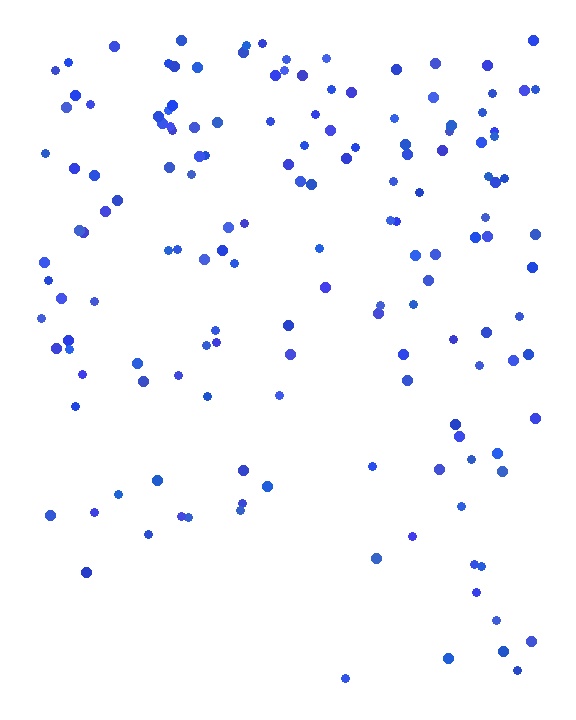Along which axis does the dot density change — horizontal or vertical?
Vertical.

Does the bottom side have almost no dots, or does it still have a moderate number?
Still a moderate number, just noticeably fewer than the top.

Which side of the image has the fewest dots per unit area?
The bottom.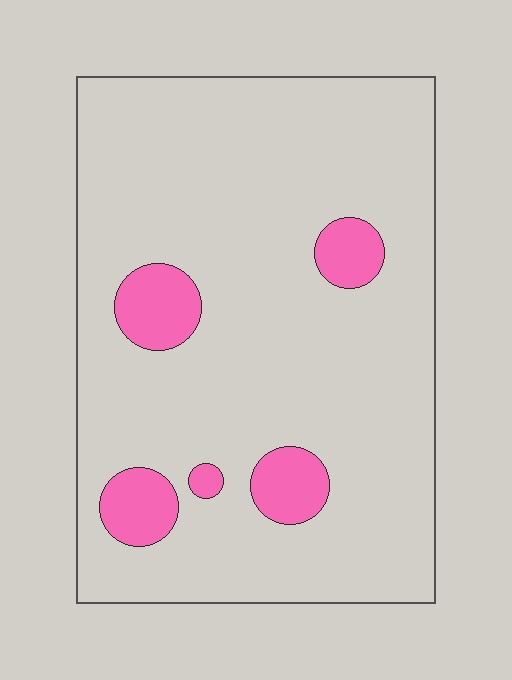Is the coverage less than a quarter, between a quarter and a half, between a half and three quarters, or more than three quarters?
Less than a quarter.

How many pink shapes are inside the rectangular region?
5.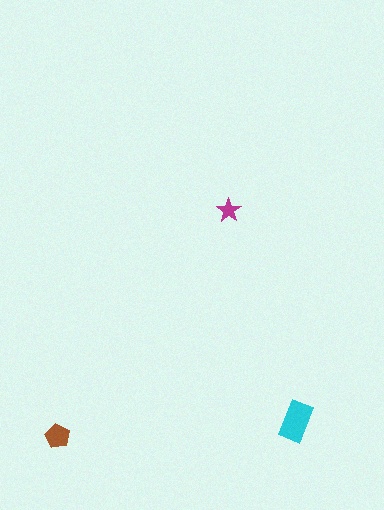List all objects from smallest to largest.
The magenta star, the brown pentagon, the cyan rectangle.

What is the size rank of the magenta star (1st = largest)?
3rd.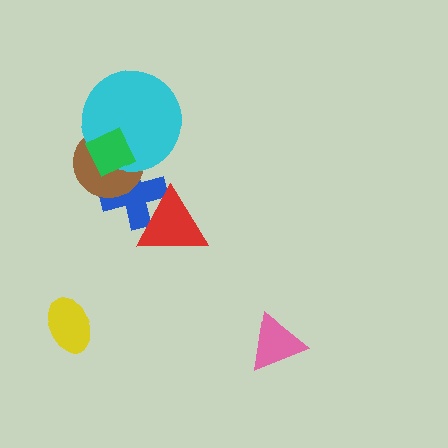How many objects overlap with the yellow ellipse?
0 objects overlap with the yellow ellipse.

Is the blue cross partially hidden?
Yes, it is partially covered by another shape.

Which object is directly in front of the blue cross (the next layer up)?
The brown circle is directly in front of the blue cross.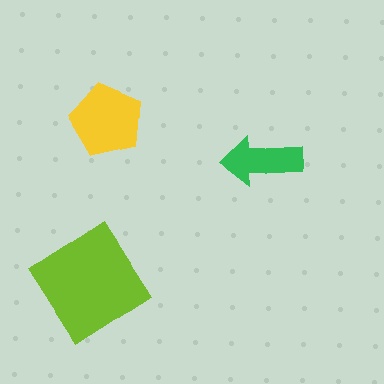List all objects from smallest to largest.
The green arrow, the yellow pentagon, the lime diamond.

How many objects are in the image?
There are 3 objects in the image.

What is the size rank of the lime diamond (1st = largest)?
1st.